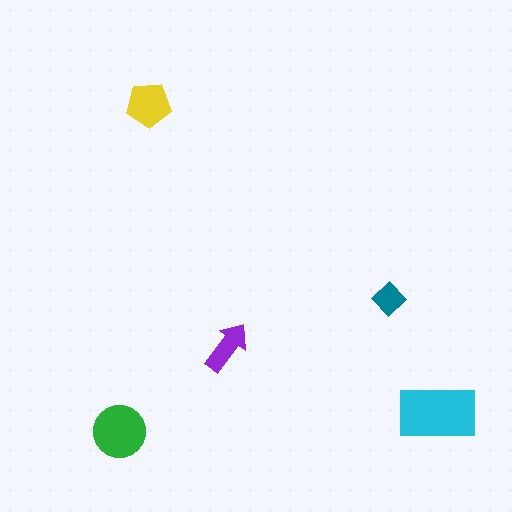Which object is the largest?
The cyan rectangle.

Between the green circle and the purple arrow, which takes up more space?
The green circle.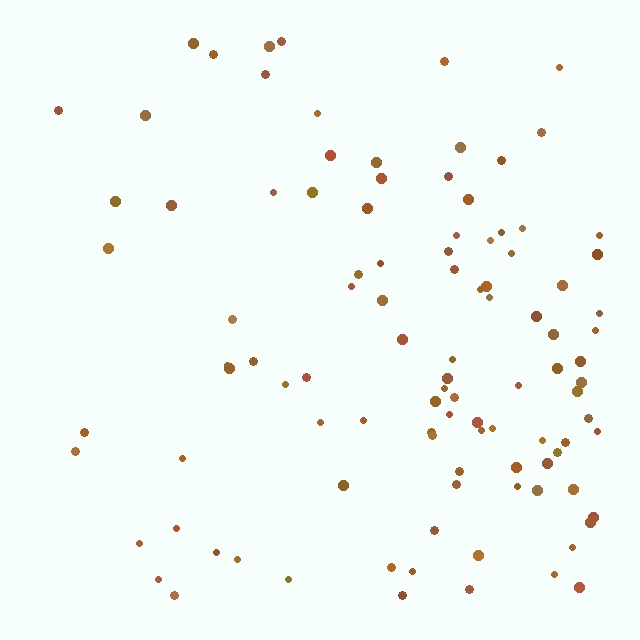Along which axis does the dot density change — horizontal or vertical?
Horizontal.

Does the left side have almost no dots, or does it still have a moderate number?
Still a moderate number, just noticeably fewer than the right.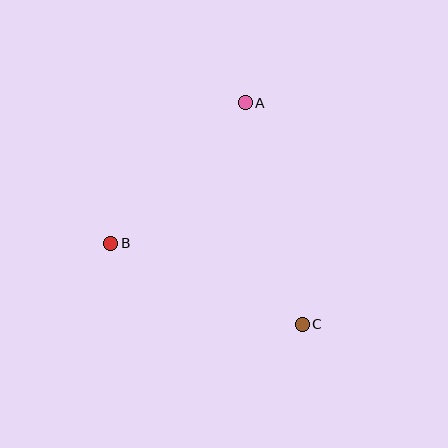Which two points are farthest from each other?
Points A and C are farthest from each other.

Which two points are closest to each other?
Points A and B are closest to each other.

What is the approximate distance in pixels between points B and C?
The distance between B and C is approximately 208 pixels.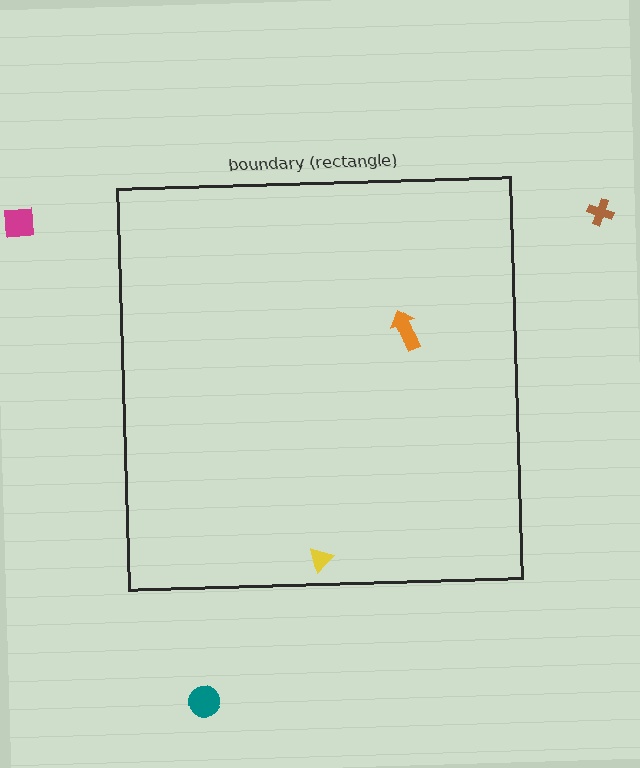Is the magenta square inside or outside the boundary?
Outside.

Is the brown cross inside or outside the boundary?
Outside.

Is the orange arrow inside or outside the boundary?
Inside.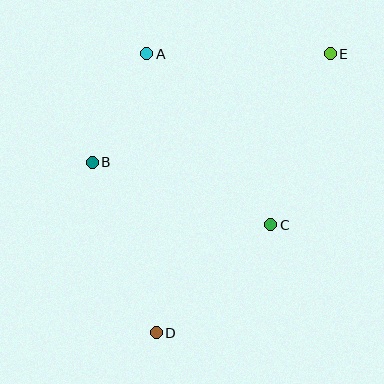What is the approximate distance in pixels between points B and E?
The distance between B and E is approximately 262 pixels.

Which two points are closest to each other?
Points A and B are closest to each other.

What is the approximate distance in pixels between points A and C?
The distance between A and C is approximately 211 pixels.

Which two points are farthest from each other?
Points D and E are farthest from each other.